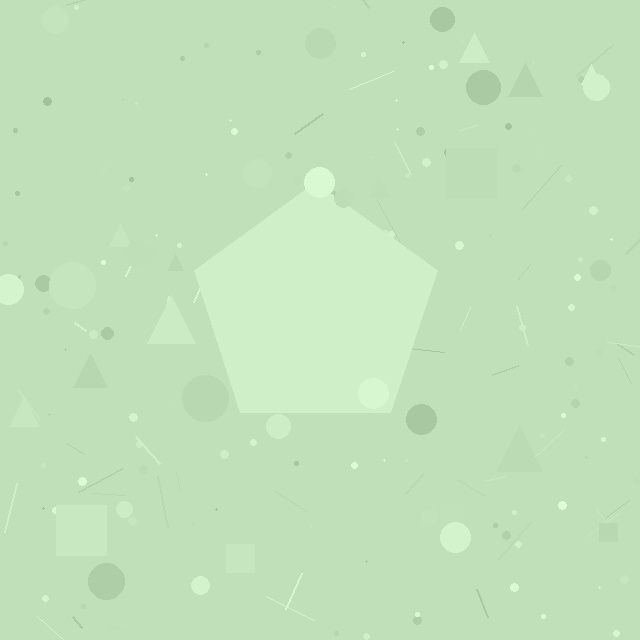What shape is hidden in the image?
A pentagon is hidden in the image.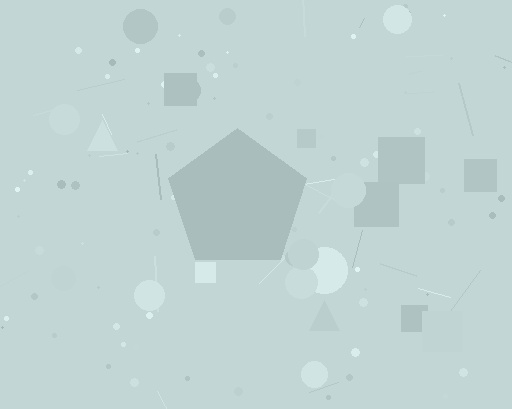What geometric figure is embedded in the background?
A pentagon is embedded in the background.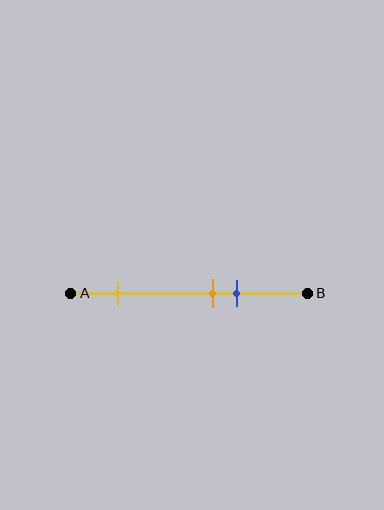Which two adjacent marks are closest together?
The orange and blue marks are the closest adjacent pair.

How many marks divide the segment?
There are 3 marks dividing the segment.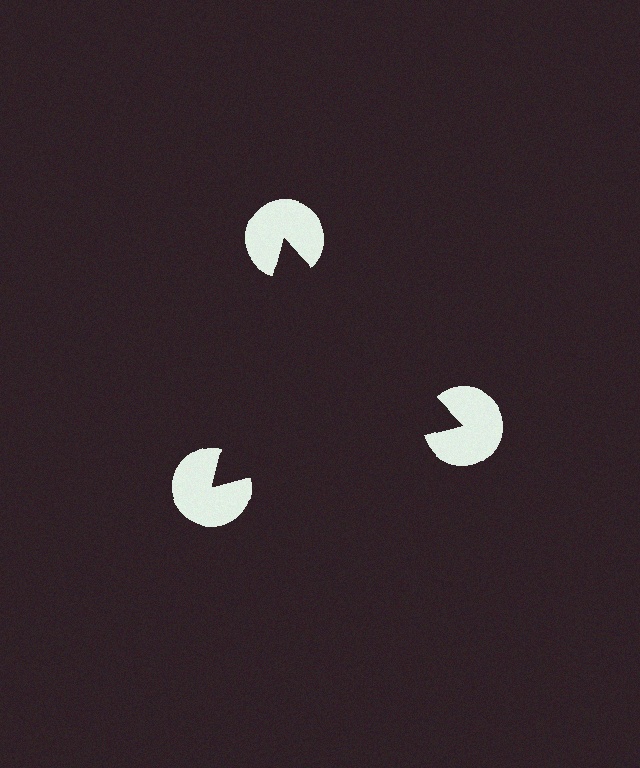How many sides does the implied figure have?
3 sides.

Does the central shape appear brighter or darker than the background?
It typically appears slightly darker than the background, even though no actual brightness change is drawn.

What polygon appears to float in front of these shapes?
An illusory triangle — its edges are inferred from the aligned wedge cuts in the pac-man discs, not physically drawn.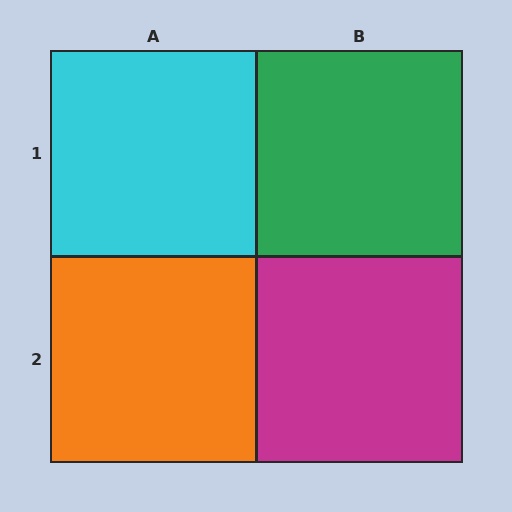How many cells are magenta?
1 cell is magenta.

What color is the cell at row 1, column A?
Cyan.